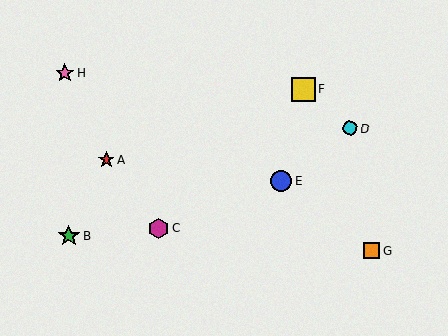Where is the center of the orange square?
The center of the orange square is at (372, 250).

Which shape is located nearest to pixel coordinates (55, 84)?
The pink star (labeled H) at (65, 73) is nearest to that location.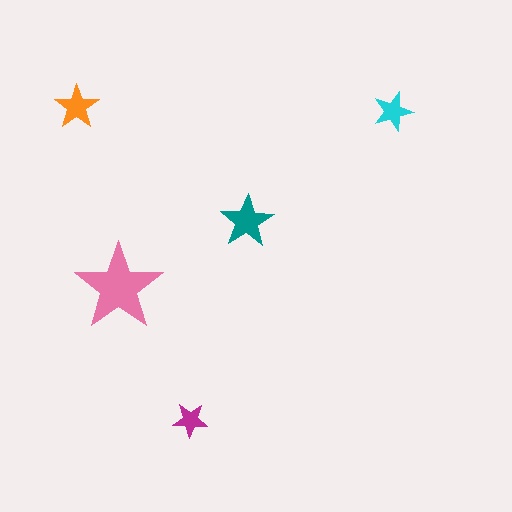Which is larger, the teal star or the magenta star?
The teal one.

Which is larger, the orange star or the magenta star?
The orange one.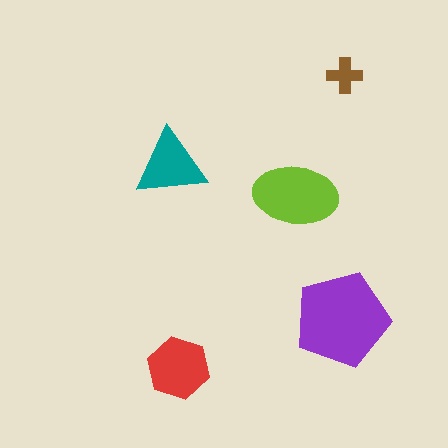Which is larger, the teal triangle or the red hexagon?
The red hexagon.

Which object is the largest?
The purple pentagon.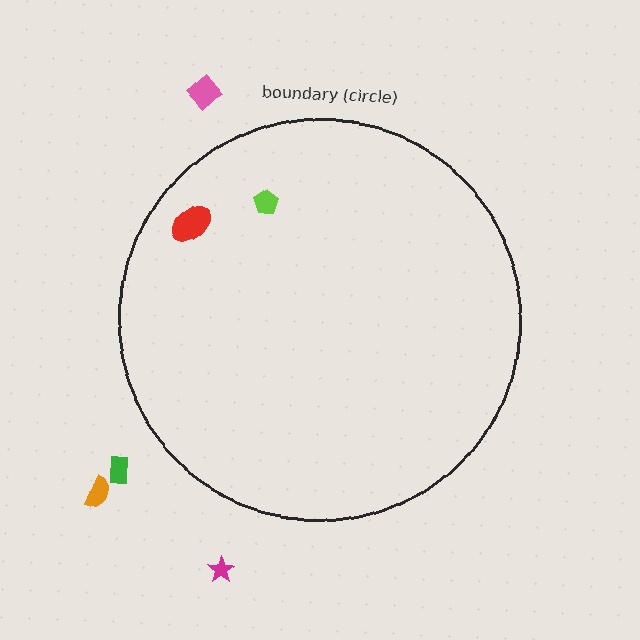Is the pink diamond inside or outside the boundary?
Outside.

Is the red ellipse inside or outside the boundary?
Inside.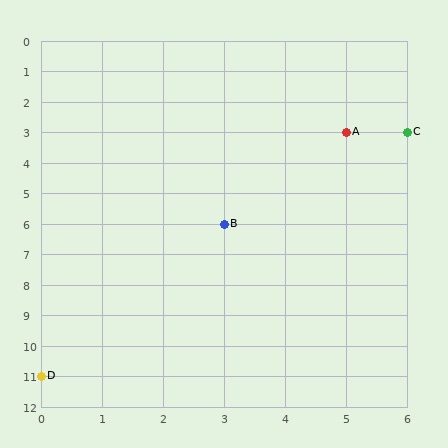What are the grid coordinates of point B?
Point B is at grid coordinates (3, 6).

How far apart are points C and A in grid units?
Points C and A are 1 column apart.